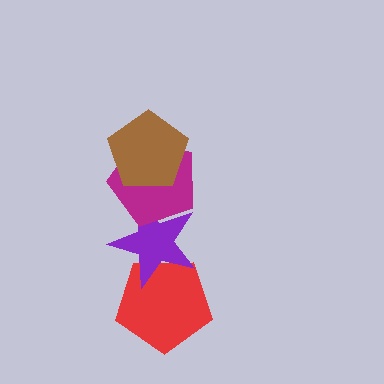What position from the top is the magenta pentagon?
The magenta pentagon is 2nd from the top.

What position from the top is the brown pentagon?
The brown pentagon is 1st from the top.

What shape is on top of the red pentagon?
The purple star is on top of the red pentagon.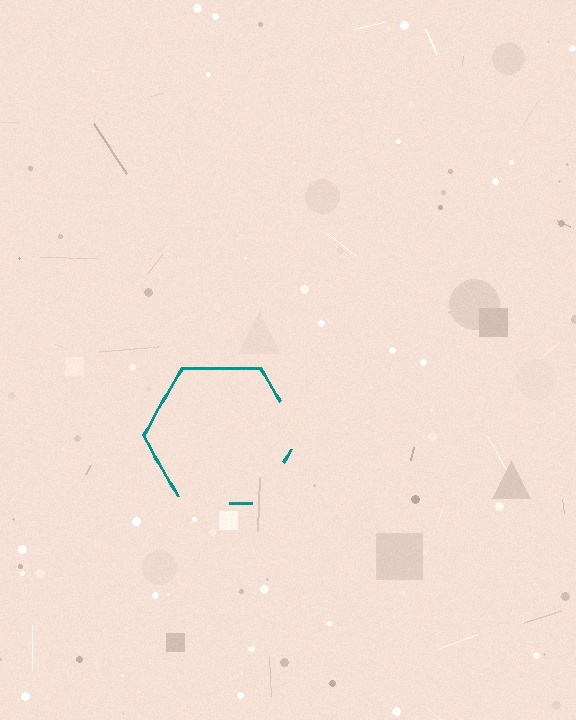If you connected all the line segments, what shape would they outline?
They would outline a hexagon.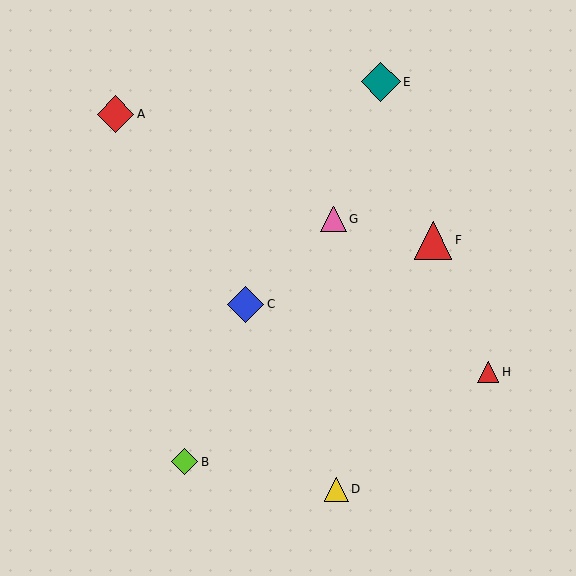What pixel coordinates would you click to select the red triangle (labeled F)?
Click at (433, 240) to select the red triangle F.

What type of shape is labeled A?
Shape A is a red diamond.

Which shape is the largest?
The teal diamond (labeled E) is the largest.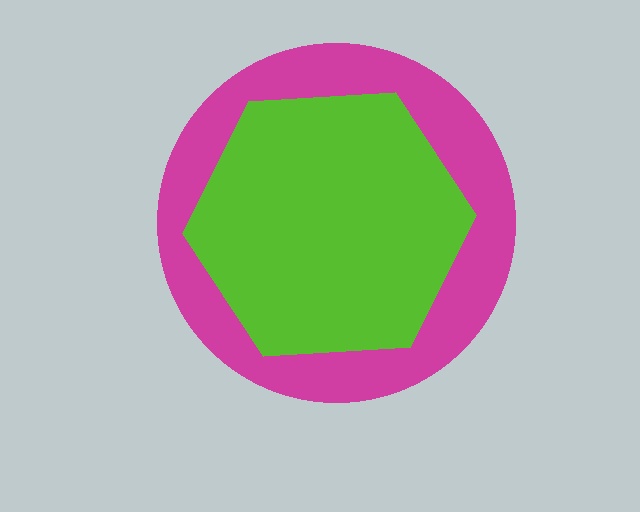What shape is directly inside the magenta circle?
The lime hexagon.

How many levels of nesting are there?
2.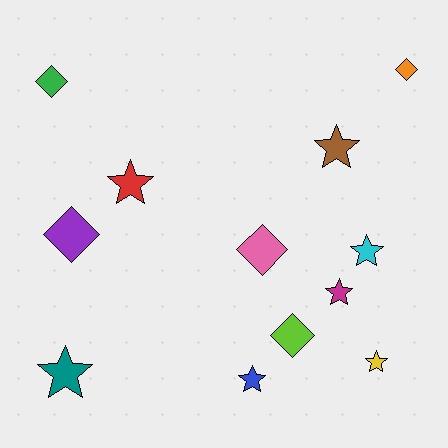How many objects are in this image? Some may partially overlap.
There are 12 objects.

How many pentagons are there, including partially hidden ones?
There are no pentagons.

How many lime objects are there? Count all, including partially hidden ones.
There is 1 lime object.